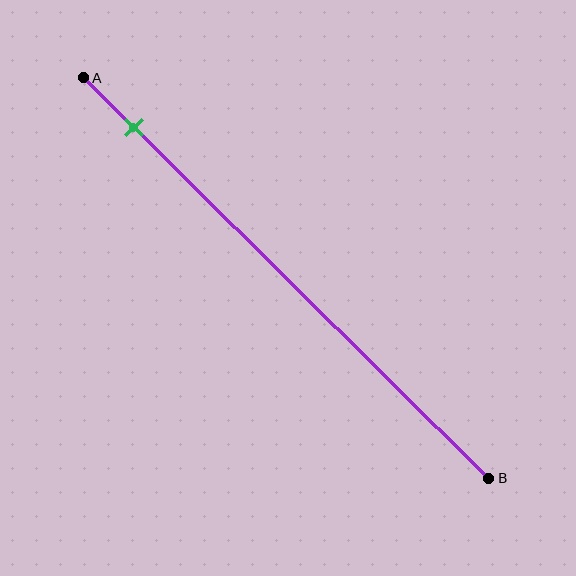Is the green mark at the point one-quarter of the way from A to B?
No, the mark is at about 10% from A, not at the 25% one-quarter point.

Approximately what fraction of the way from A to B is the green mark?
The green mark is approximately 10% of the way from A to B.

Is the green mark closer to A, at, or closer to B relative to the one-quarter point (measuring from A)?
The green mark is closer to point A than the one-quarter point of segment AB.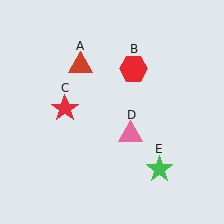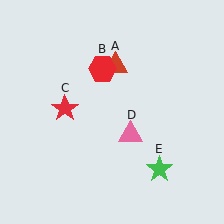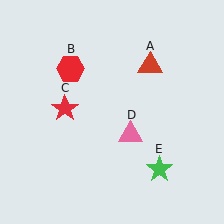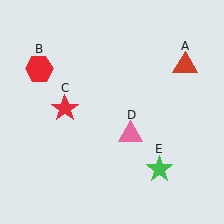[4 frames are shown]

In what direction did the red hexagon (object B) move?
The red hexagon (object B) moved left.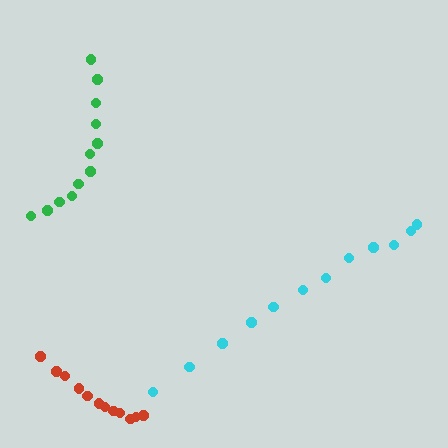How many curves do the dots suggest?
There are 3 distinct paths.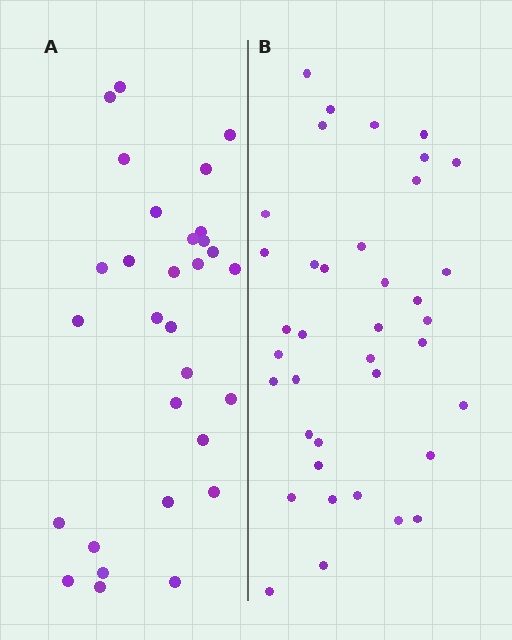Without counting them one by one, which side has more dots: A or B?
Region B (the right region) has more dots.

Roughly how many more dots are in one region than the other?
Region B has roughly 8 or so more dots than region A.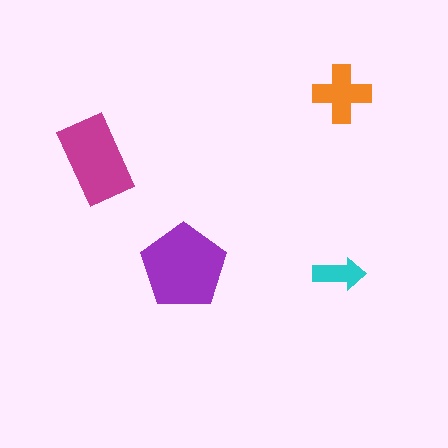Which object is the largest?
The purple pentagon.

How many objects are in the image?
There are 4 objects in the image.